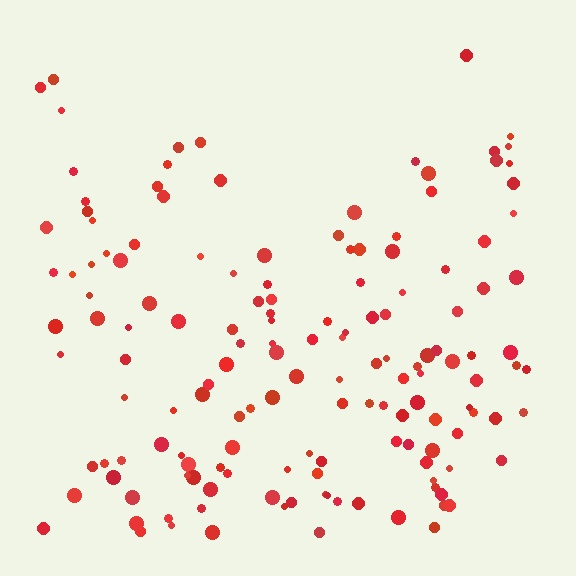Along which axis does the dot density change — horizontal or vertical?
Vertical.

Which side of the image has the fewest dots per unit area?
The top.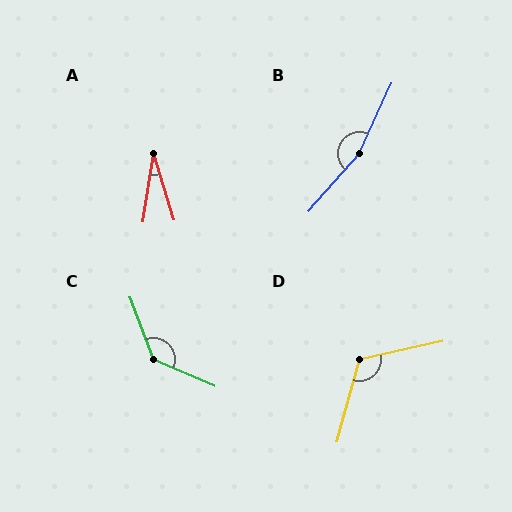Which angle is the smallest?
A, at approximately 26 degrees.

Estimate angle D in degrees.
Approximately 118 degrees.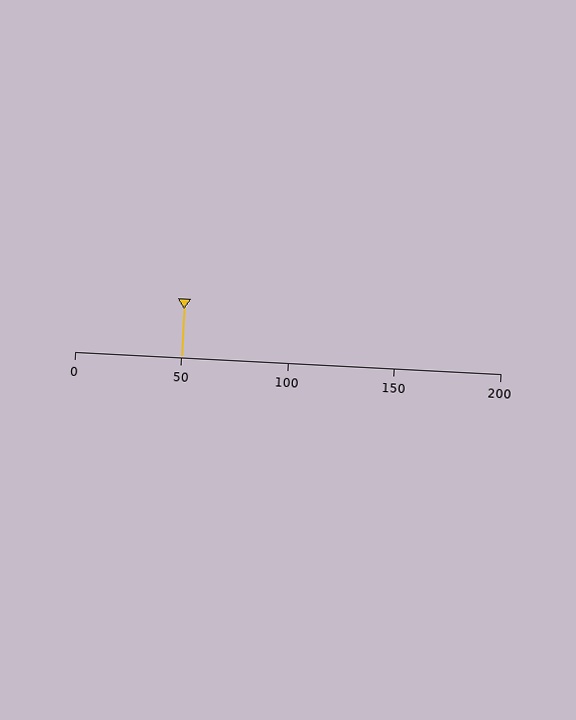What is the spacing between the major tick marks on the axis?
The major ticks are spaced 50 apart.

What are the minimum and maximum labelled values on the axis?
The axis runs from 0 to 200.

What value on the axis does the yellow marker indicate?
The marker indicates approximately 50.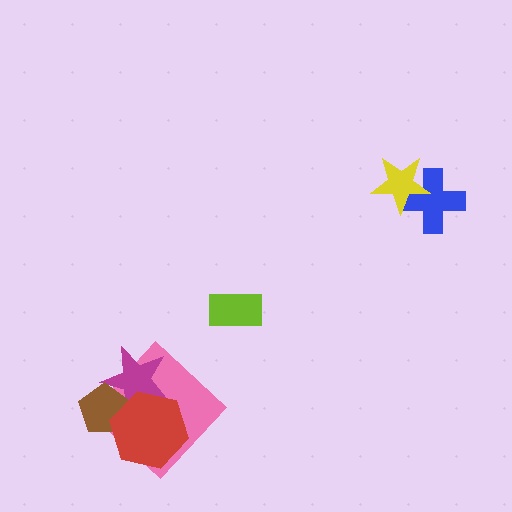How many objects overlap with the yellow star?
1 object overlaps with the yellow star.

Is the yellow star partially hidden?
No, no other shape covers it.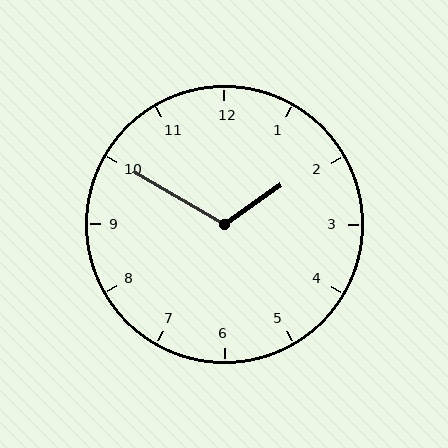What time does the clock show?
1:50.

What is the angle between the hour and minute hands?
Approximately 115 degrees.